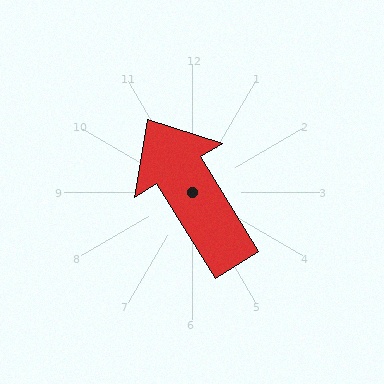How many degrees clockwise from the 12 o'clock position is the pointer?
Approximately 328 degrees.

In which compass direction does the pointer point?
Northwest.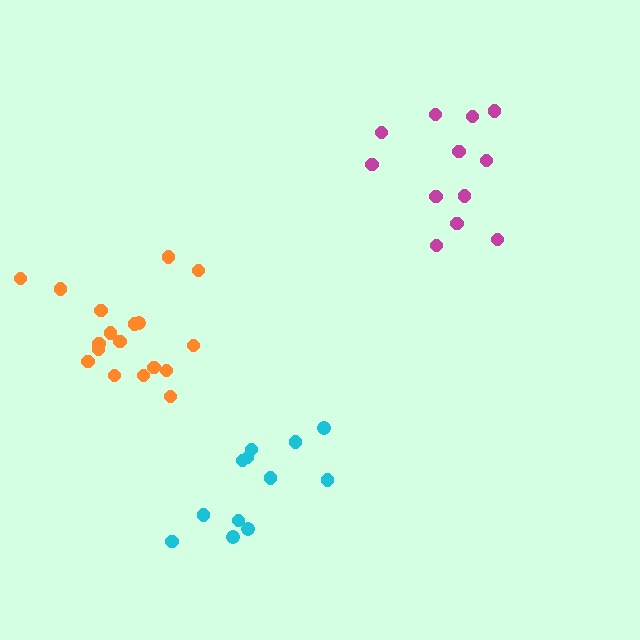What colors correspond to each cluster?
The clusters are colored: cyan, magenta, orange.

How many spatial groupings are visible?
There are 3 spatial groupings.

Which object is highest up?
The magenta cluster is topmost.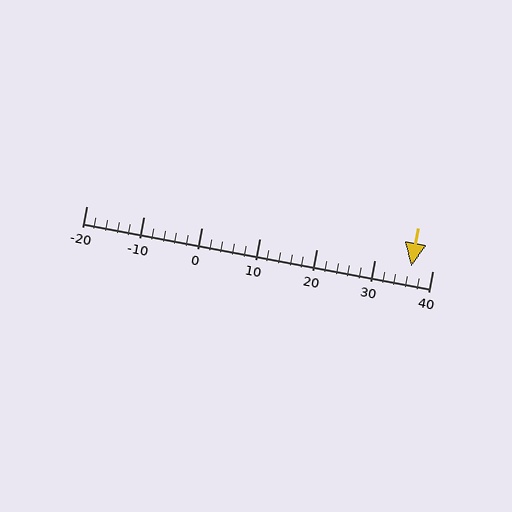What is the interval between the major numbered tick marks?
The major tick marks are spaced 10 units apart.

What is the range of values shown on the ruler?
The ruler shows values from -20 to 40.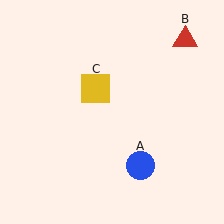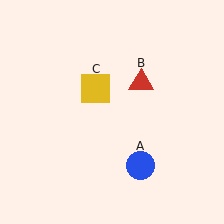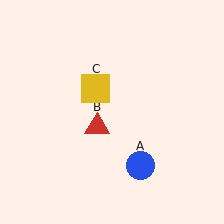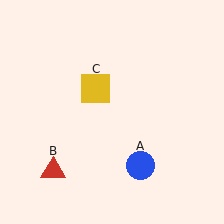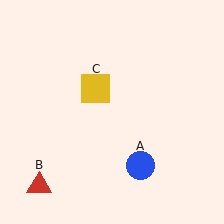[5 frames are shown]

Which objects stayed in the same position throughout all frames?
Blue circle (object A) and yellow square (object C) remained stationary.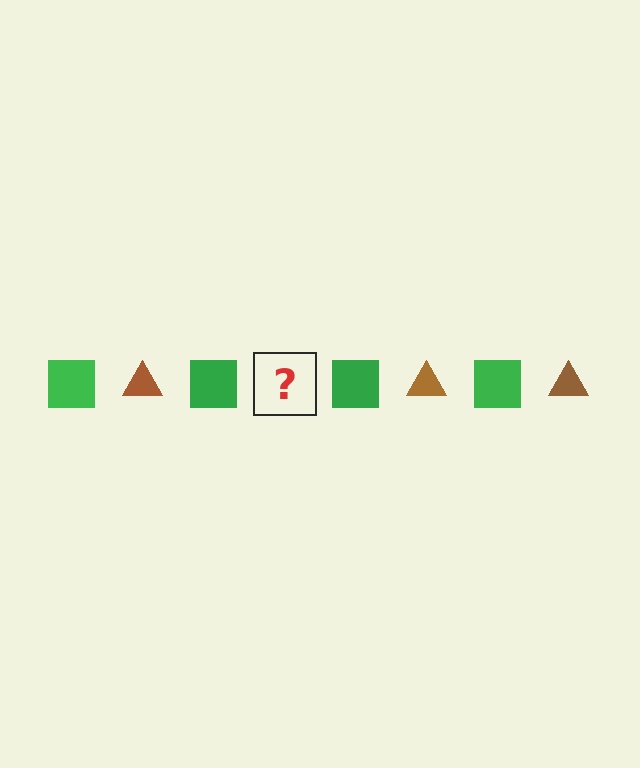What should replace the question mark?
The question mark should be replaced with a brown triangle.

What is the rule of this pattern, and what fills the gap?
The rule is that the pattern alternates between green square and brown triangle. The gap should be filled with a brown triangle.